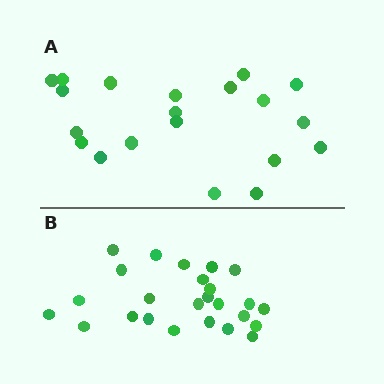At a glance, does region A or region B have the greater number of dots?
Region B (the bottom region) has more dots.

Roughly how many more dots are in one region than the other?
Region B has about 5 more dots than region A.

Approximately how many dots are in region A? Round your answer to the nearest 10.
About 20 dots.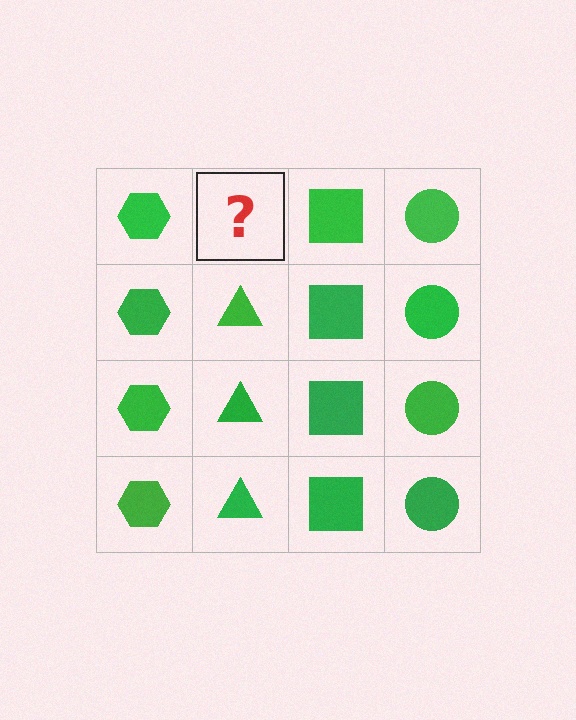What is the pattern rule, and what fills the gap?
The rule is that each column has a consistent shape. The gap should be filled with a green triangle.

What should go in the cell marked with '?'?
The missing cell should contain a green triangle.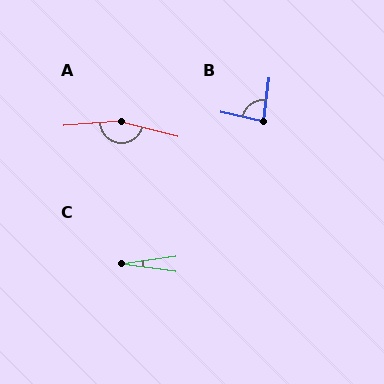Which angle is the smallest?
C, at approximately 16 degrees.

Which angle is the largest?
A, at approximately 161 degrees.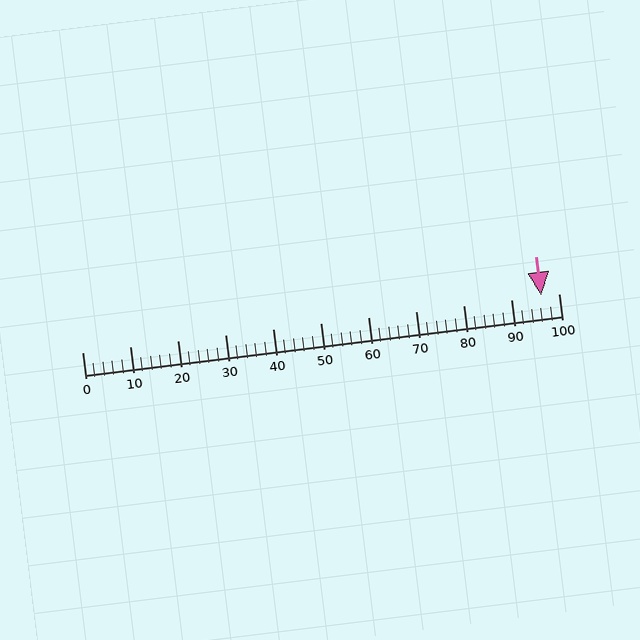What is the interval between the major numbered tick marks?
The major tick marks are spaced 10 units apart.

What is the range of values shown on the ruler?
The ruler shows values from 0 to 100.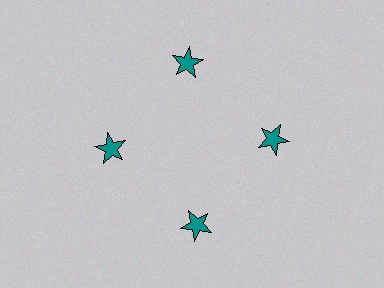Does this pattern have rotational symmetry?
Yes, this pattern has 4-fold rotational symmetry. It looks the same after rotating 90 degrees around the center.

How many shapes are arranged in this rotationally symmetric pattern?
There are 4 shapes, arranged in 4 groups of 1.